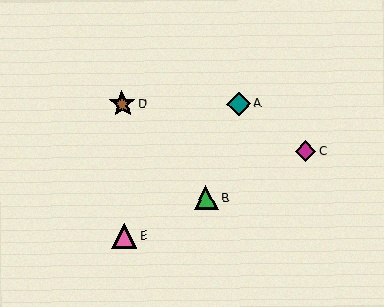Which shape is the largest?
The brown star (labeled D) is the largest.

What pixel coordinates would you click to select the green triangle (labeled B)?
Click at (206, 198) to select the green triangle B.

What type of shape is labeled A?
Shape A is a teal diamond.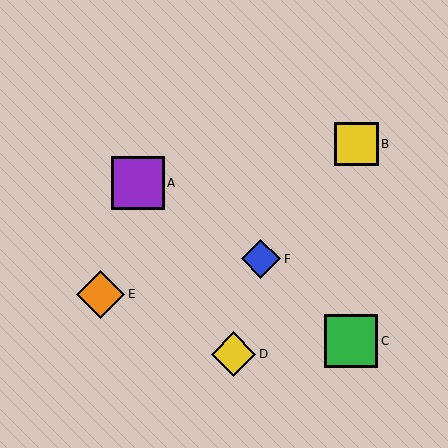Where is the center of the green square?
The center of the green square is at (351, 341).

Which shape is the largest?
The green square (labeled C) is the largest.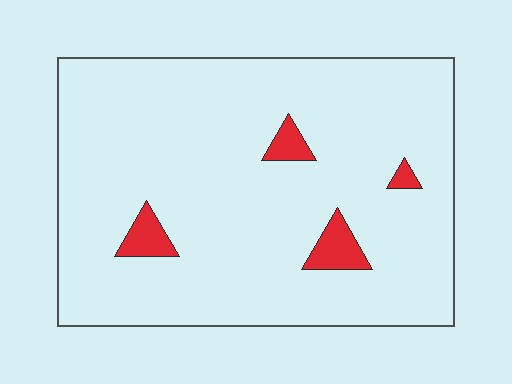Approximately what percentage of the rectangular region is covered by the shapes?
Approximately 5%.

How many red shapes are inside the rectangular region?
4.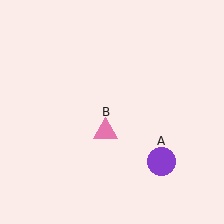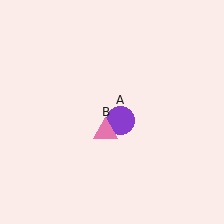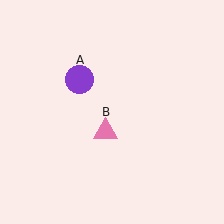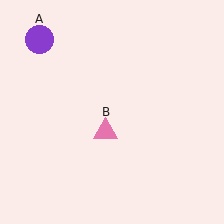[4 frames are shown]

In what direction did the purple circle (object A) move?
The purple circle (object A) moved up and to the left.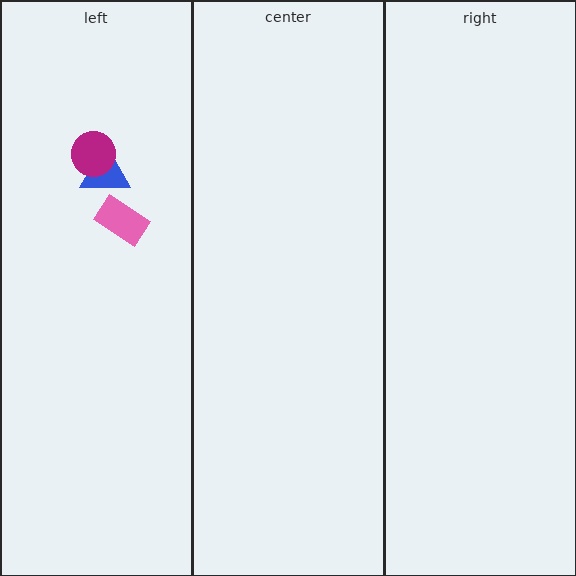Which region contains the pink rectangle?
The left region.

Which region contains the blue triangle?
The left region.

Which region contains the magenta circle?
The left region.